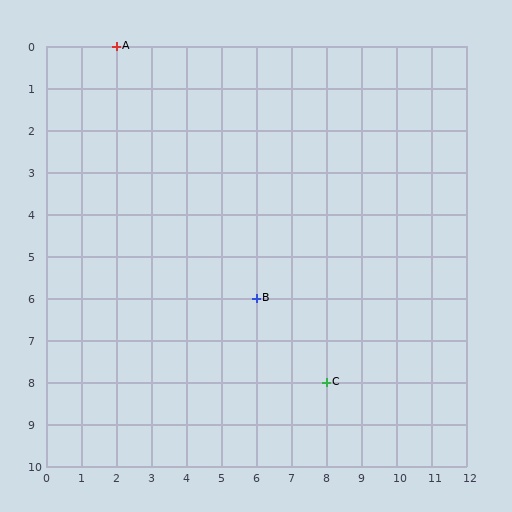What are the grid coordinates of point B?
Point B is at grid coordinates (6, 6).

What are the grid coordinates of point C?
Point C is at grid coordinates (8, 8).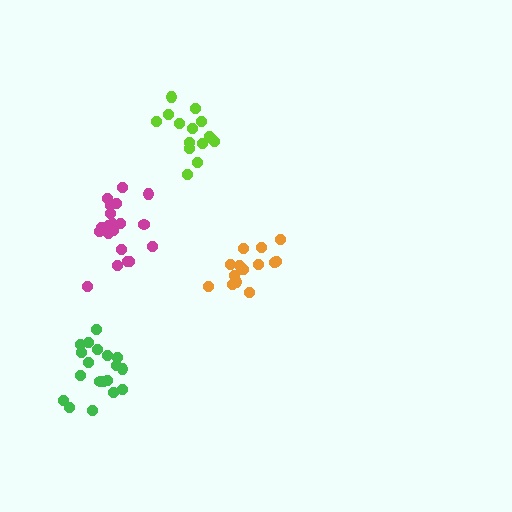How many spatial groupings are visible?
There are 4 spatial groupings.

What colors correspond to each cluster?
The clusters are colored: magenta, green, orange, lime.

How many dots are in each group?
Group 1: 21 dots, Group 2: 19 dots, Group 3: 15 dots, Group 4: 15 dots (70 total).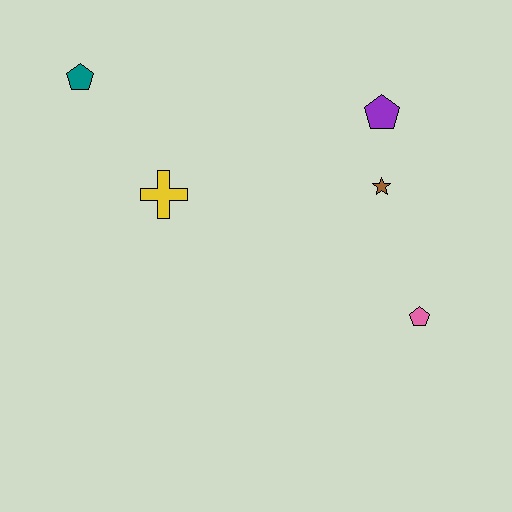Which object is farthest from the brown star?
The teal pentagon is farthest from the brown star.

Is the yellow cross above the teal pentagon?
No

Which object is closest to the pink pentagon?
The brown star is closest to the pink pentagon.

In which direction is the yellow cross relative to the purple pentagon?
The yellow cross is to the left of the purple pentagon.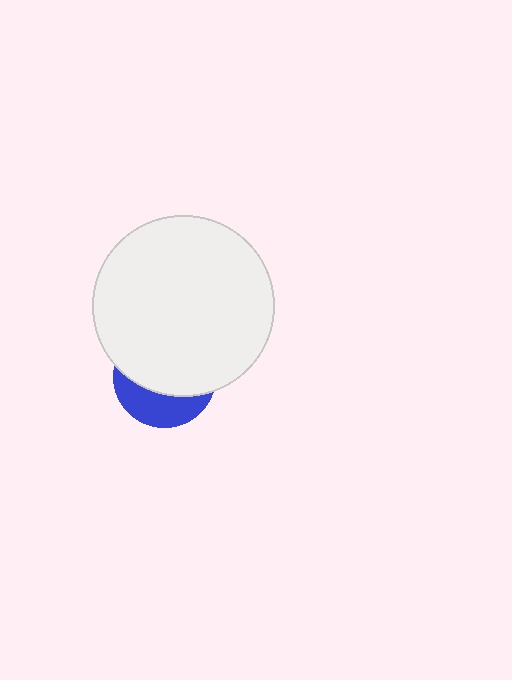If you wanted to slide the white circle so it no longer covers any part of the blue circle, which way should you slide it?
Slide it up — that is the most direct way to separate the two shapes.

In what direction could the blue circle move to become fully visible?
The blue circle could move down. That would shift it out from behind the white circle entirely.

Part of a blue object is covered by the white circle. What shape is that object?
It is a circle.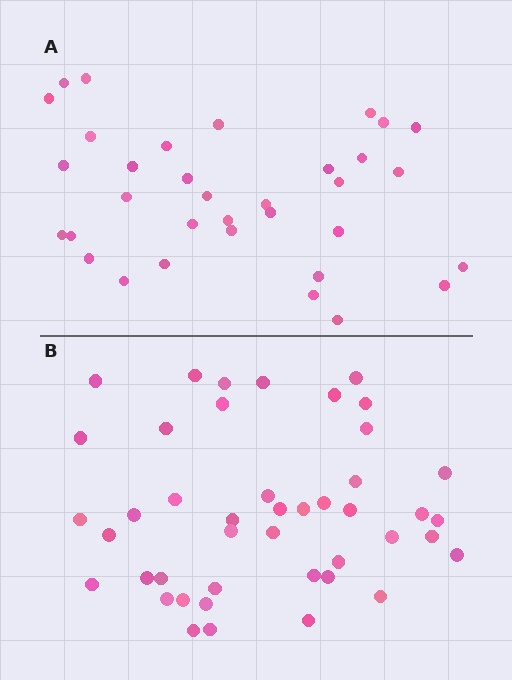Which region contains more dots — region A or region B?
Region B (the bottom region) has more dots.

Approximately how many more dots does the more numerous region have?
Region B has roughly 10 or so more dots than region A.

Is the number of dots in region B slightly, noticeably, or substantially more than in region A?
Region B has noticeably more, but not dramatically so. The ratio is roughly 1.3 to 1.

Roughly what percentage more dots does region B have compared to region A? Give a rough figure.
About 30% more.